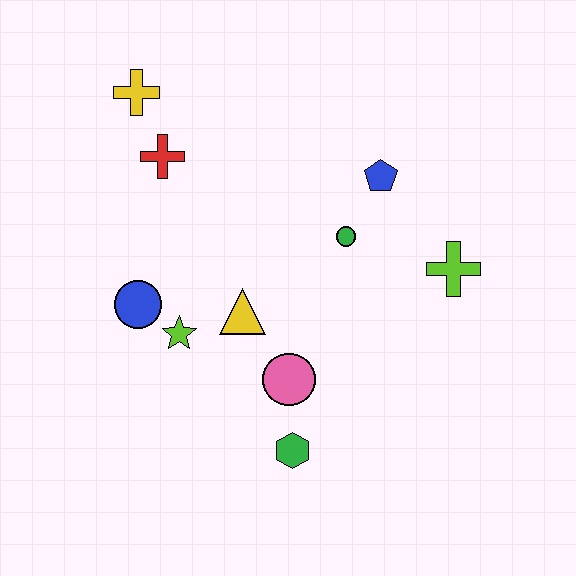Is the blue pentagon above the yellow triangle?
Yes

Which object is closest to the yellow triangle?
The lime star is closest to the yellow triangle.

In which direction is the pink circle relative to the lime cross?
The pink circle is to the left of the lime cross.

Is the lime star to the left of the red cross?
No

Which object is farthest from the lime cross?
The yellow cross is farthest from the lime cross.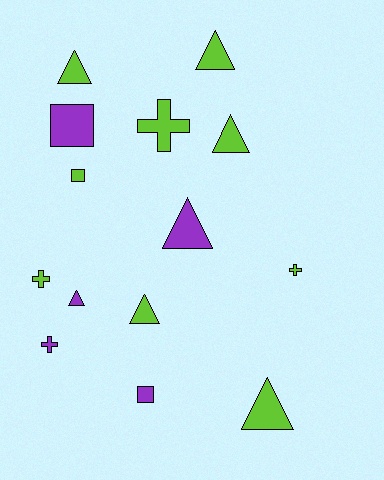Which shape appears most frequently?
Triangle, with 7 objects.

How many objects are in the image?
There are 14 objects.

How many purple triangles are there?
There are 2 purple triangles.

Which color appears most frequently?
Lime, with 9 objects.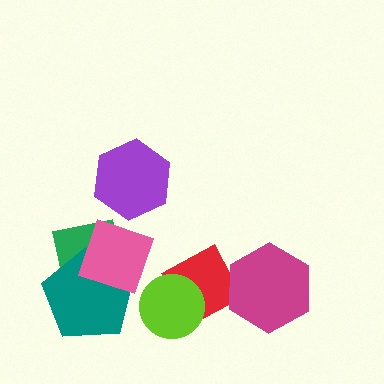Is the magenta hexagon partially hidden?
No, no other shape covers it.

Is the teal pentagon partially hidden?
Yes, it is partially covered by another shape.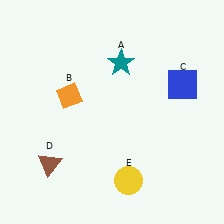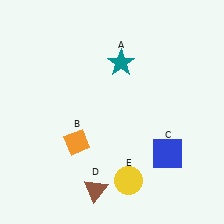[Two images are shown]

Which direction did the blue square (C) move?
The blue square (C) moved down.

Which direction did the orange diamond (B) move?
The orange diamond (B) moved down.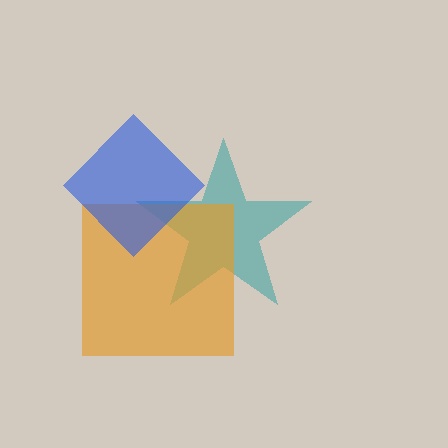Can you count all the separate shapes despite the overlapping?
Yes, there are 3 separate shapes.